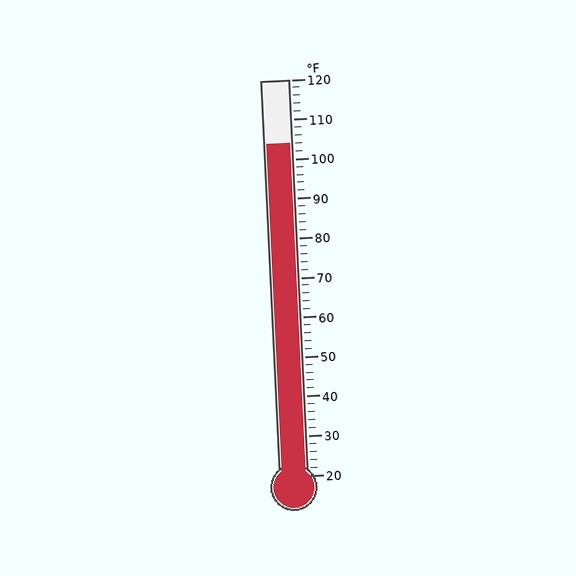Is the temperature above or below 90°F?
The temperature is above 90°F.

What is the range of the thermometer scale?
The thermometer scale ranges from 20°F to 120°F.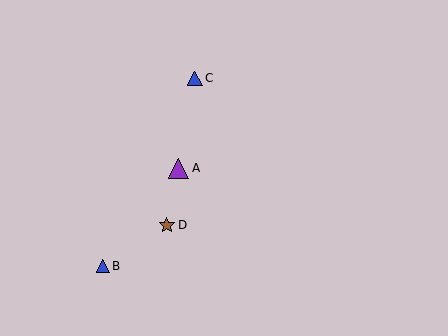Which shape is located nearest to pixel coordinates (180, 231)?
The brown star (labeled D) at (167, 225) is nearest to that location.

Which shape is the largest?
The purple triangle (labeled A) is the largest.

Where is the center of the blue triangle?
The center of the blue triangle is at (103, 266).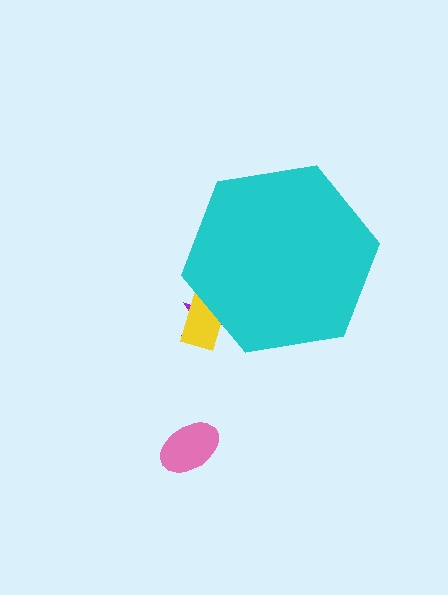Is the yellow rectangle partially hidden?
Yes, the yellow rectangle is partially hidden behind the cyan hexagon.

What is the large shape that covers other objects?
A cyan hexagon.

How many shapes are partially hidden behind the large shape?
2 shapes are partially hidden.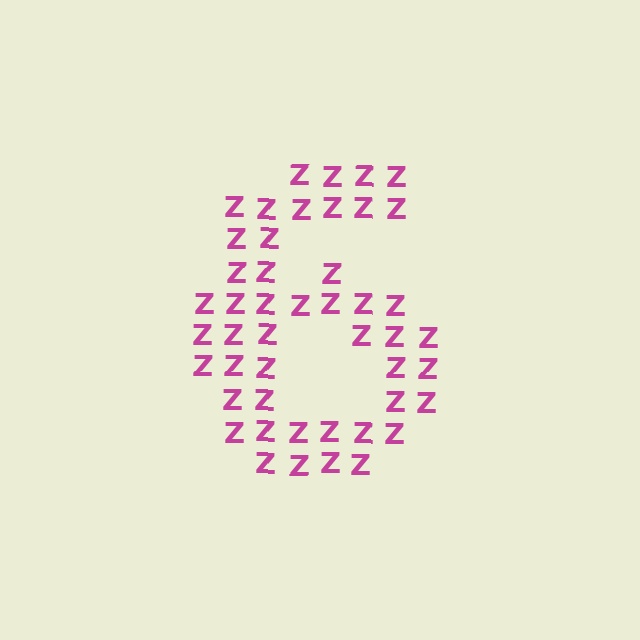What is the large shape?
The large shape is the digit 6.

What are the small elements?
The small elements are letter Z's.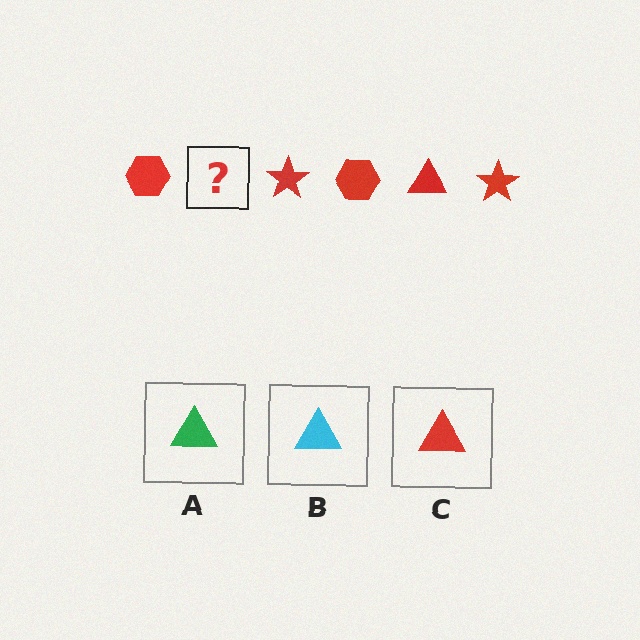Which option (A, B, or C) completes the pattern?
C.